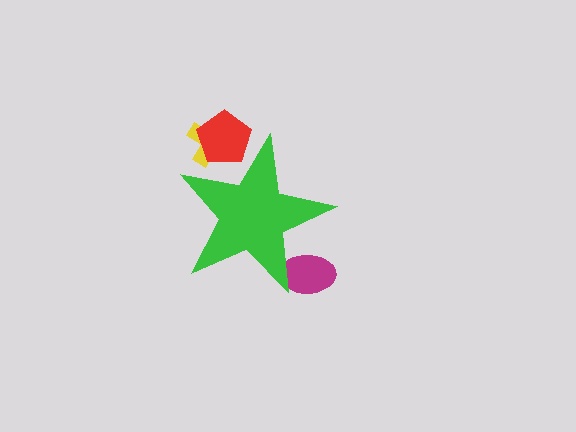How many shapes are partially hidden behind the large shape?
3 shapes are partially hidden.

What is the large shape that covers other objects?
A green star.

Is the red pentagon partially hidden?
Yes, the red pentagon is partially hidden behind the green star.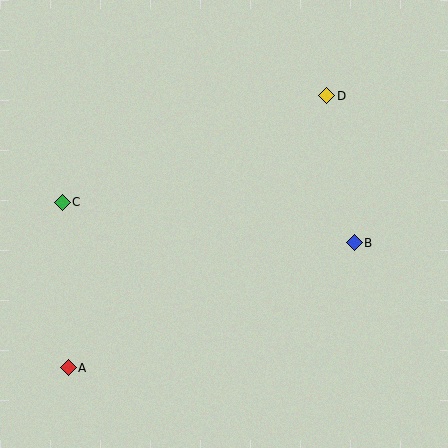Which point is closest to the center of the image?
Point B at (354, 243) is closest to the center.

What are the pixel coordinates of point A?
Point A is at (68, 368).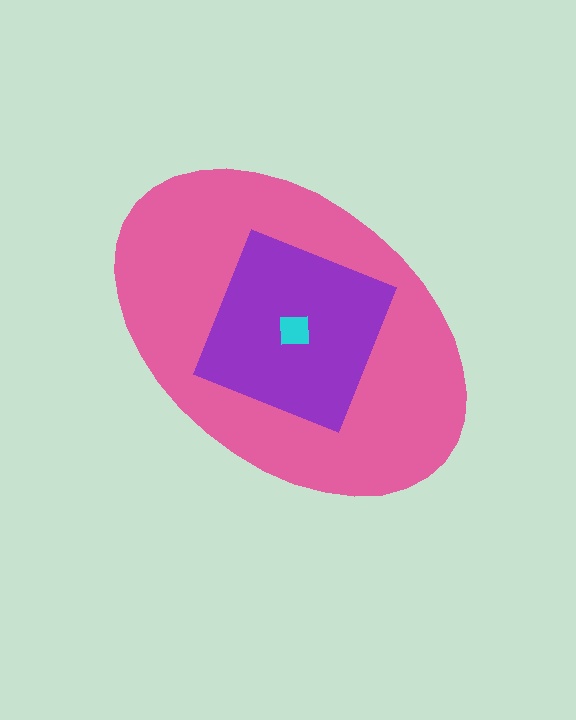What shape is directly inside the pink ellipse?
The purple square.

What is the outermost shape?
The pink ellipse.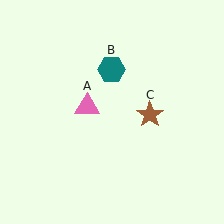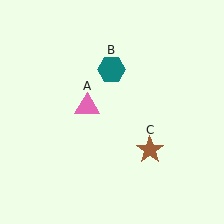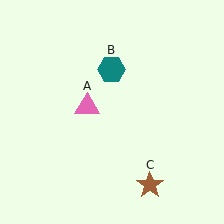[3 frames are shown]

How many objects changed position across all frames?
1 object changed position: brown star (object C).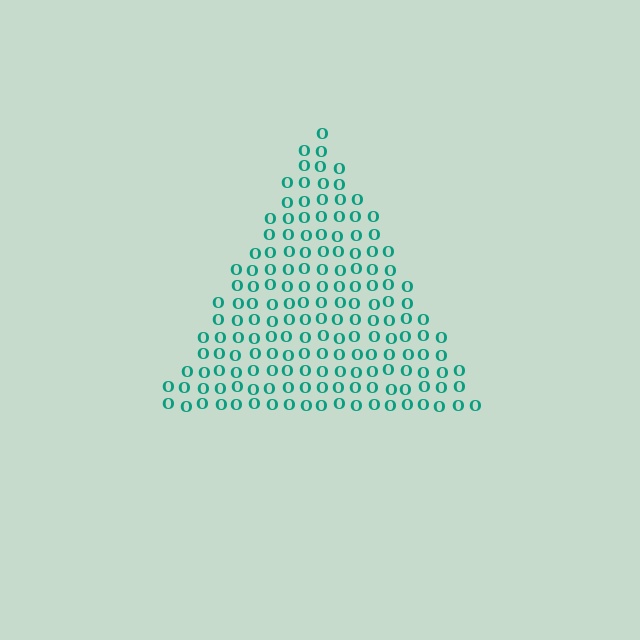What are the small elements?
The small elements are letter O's.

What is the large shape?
The large shape is a triangle.